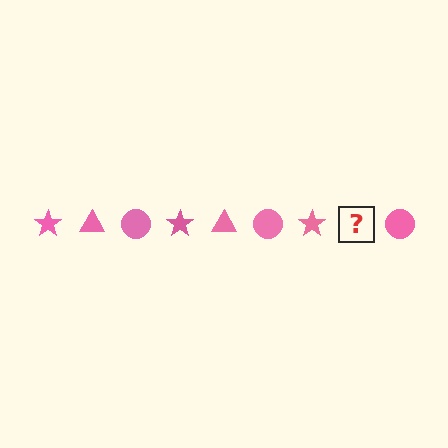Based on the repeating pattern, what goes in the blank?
The blank should be a pink triangle.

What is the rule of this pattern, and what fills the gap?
The rule is that the pattern cycles through star, triangle, circle shapes in pink. The gap should be filled with a pink triangle.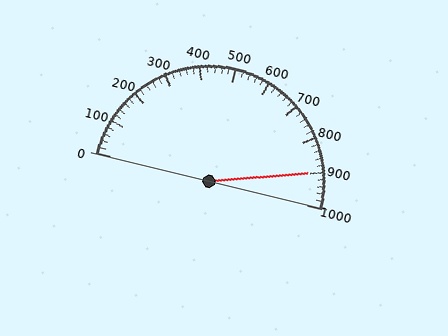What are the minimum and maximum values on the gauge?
The gauge ranges from 0 to 1000.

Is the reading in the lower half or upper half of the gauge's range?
The reading is in the upper half of the range (0 to 1000).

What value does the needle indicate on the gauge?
The needle indicates approximately 900.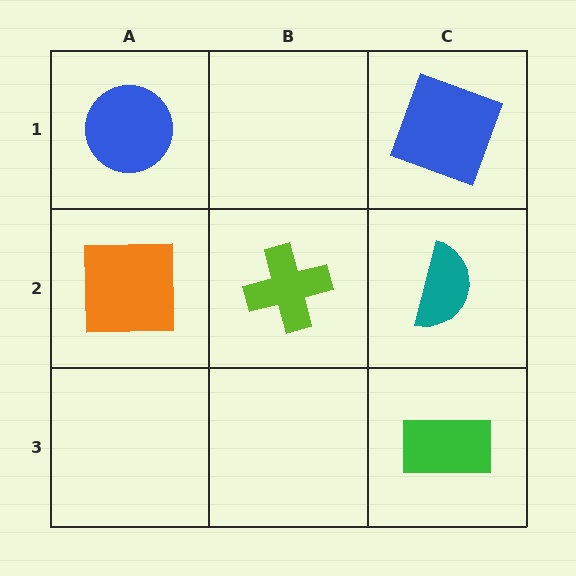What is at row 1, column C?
A blue square.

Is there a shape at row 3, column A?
No, that cell is empty.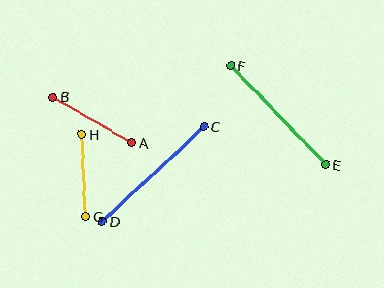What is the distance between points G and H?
The distance is approximately 82 pixels.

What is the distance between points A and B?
The distance is approximately 91 pixels.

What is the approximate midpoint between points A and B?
The midpoint is at approximately (92, 120) pixels.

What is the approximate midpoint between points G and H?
The midpoint is at approximately (84, 175) pixels.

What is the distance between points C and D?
The distance is approximately 139 pixels.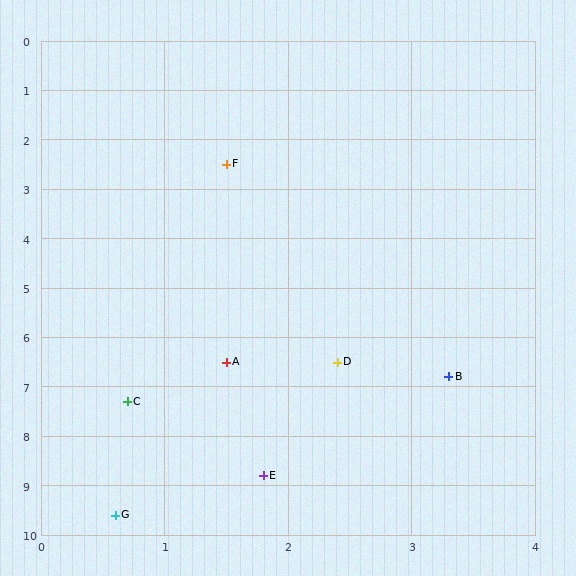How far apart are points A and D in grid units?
Points A and D are about 0.9 grid units apart.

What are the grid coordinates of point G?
Point G is at approximately (0.6, 9.6).